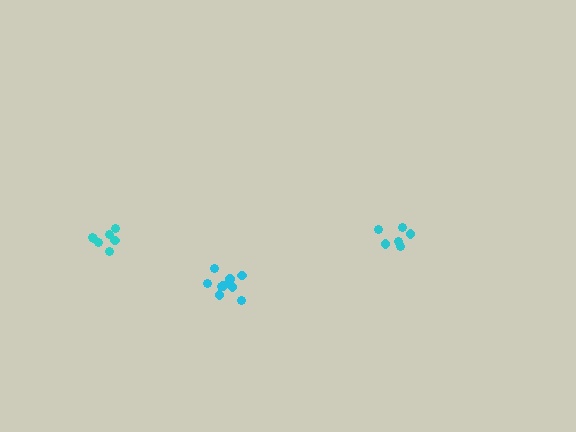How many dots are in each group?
Group 1: 10 dots, Group 2: 6 dots, Group 3: 7 dots (23 total).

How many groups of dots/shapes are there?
There are 3 groups.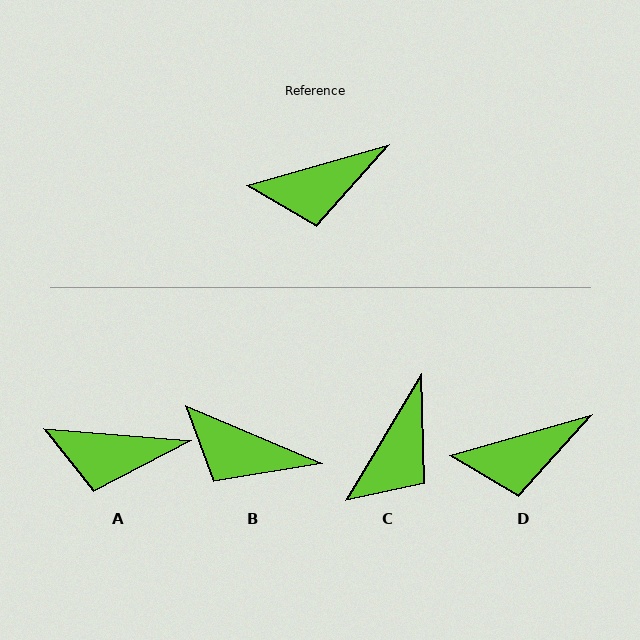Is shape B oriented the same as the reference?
No, it is off by about 39 degrees.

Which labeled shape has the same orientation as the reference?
D.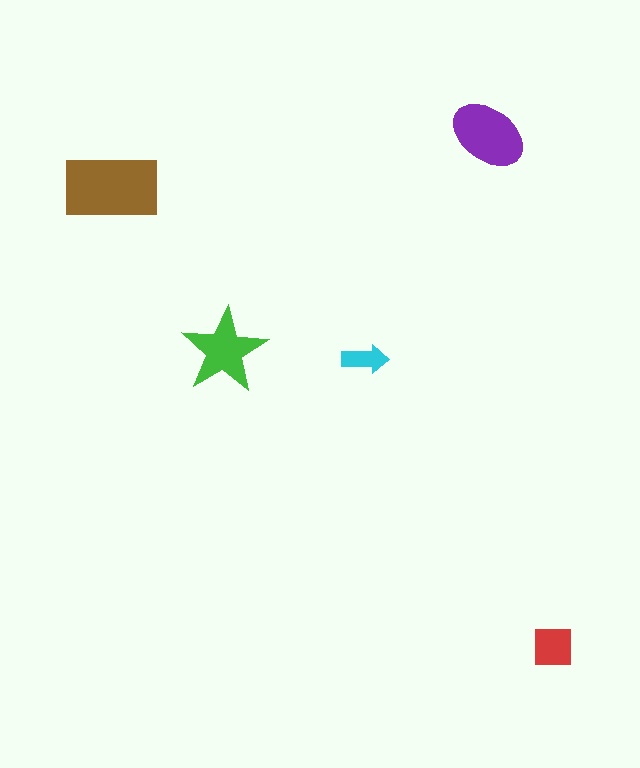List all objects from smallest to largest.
The cyan arrow, the red square, the green star, the purple ellipse, the brown rectangle.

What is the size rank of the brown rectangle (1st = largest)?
1st.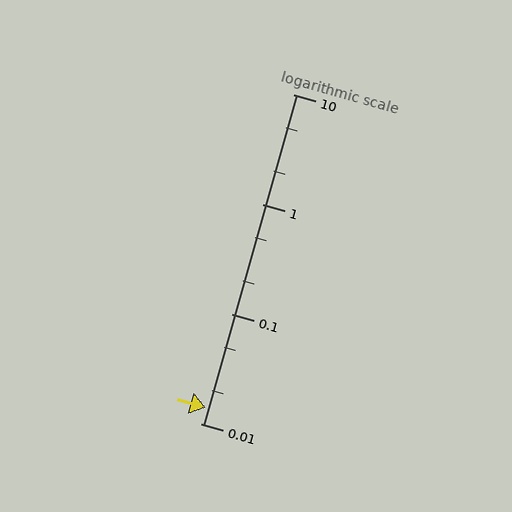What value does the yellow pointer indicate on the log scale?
The pointer indicates approximately 0.014.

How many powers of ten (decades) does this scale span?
The scale spans 3 decades, from 0.01 to 10.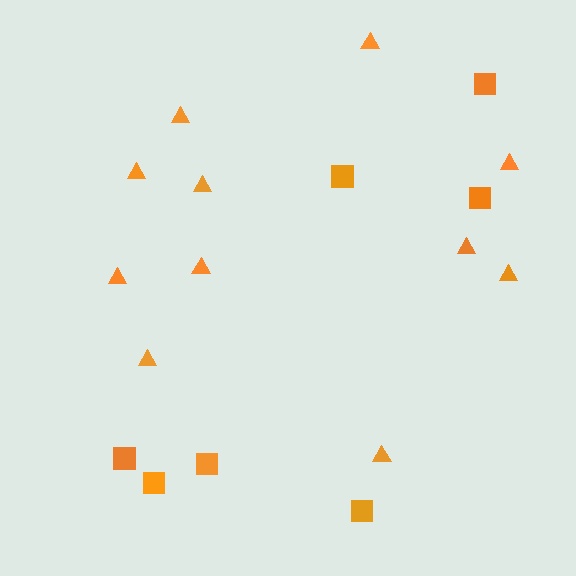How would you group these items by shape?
There are 2 groups: one group of squares (7) and one group of triangles (11).